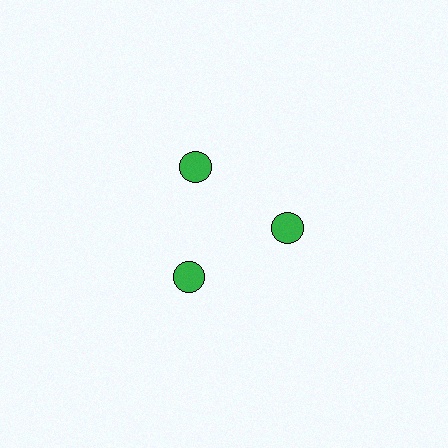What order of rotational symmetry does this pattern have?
This pattern has 3-fold rotational symmetry.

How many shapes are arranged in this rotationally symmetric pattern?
There are 3 shapes, arranged in 3 groups of 1.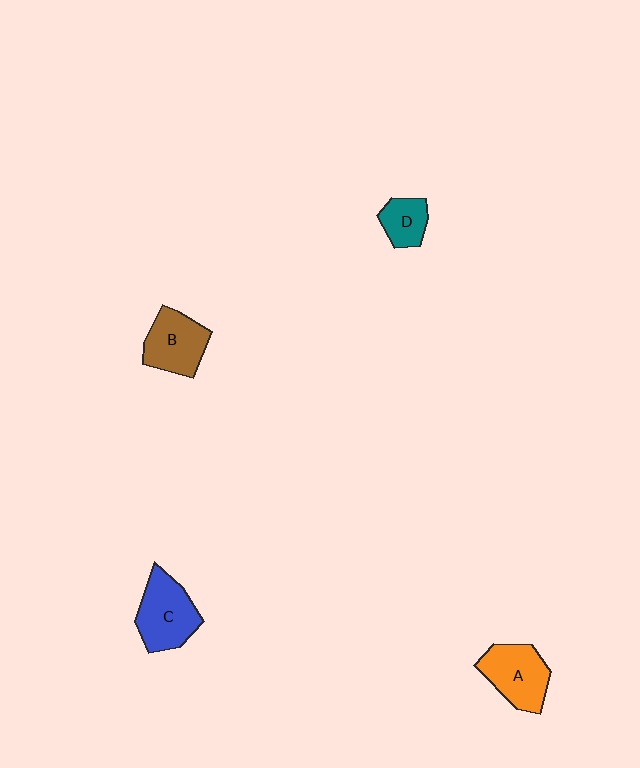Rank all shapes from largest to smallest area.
From largest to smallest: C (blue), A (orange), B (brown), D (teal).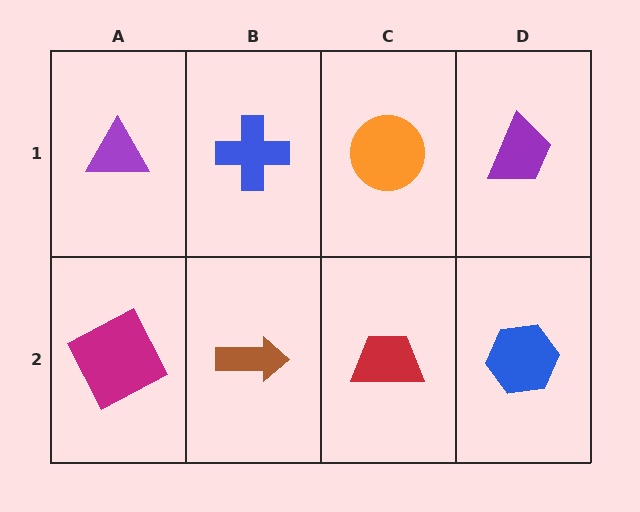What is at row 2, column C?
A red trapezoid.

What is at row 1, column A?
A purple triangle.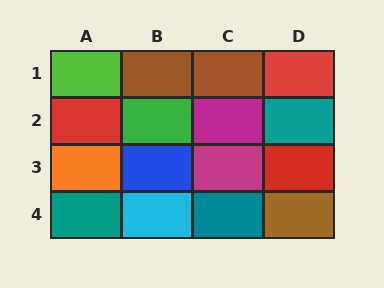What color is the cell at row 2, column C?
Magenta.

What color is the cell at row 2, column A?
Red.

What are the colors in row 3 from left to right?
Orange, blue, magenta, red.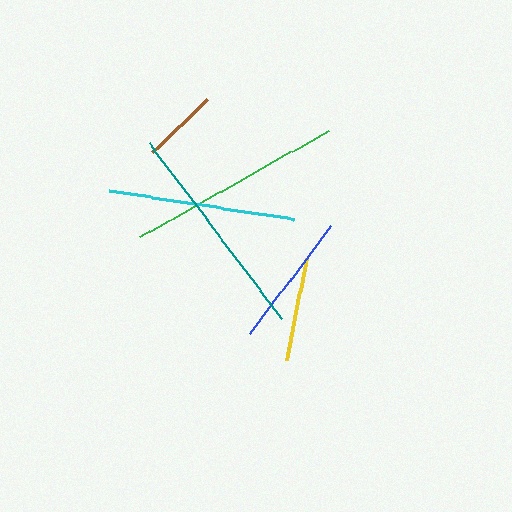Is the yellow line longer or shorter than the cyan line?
The cyan line is longer than the yellow line.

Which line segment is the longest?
The teal line is the longest at approximately 220 pixels.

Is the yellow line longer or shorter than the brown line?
The yellow line is longer than the brown line.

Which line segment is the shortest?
The brown line is the shortest at approximately 76 pixels.